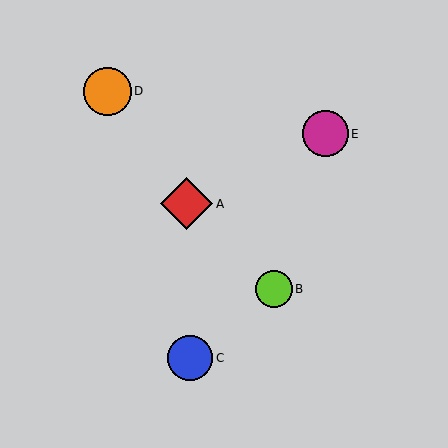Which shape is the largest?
The red diamond (labeled A) is the largest.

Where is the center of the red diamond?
The center of the red diamond is at (187, 204).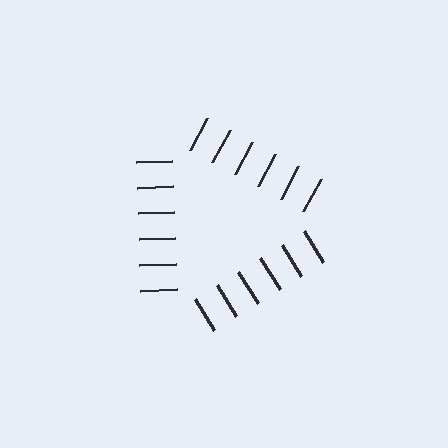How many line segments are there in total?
18 — 6 along each of the 3 edges.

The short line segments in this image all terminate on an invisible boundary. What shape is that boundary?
An illusory triangle — the line segments terminate on its edges but no continuous stroke is drawn.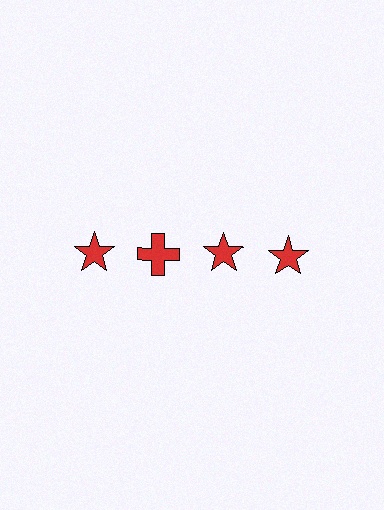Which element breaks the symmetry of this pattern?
The red cross in the top row, second from left column breaks the symmetry. All other shapes are red stars.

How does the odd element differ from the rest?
It has a different shape: cross instead of star.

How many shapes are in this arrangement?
There are 4 shapes arranged in a grid pattern.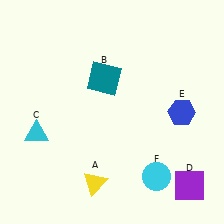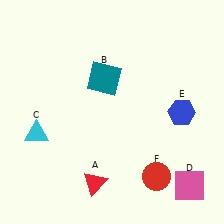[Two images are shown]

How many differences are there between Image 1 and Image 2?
There are 3 differences between the two images.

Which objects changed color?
A changed from yellow to red. D changed from purple to pink. F changed from cyan to red.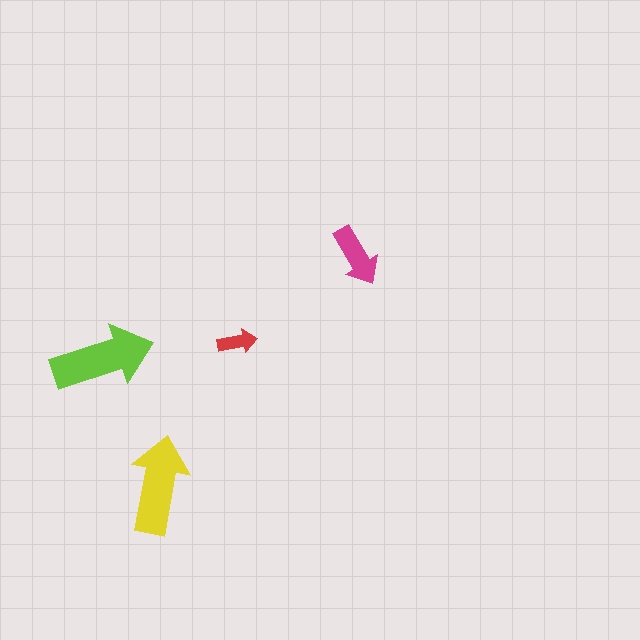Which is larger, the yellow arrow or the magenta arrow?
The yellow one.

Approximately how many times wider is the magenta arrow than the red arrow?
About 1.5 times wider.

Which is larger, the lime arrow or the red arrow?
The lime one.